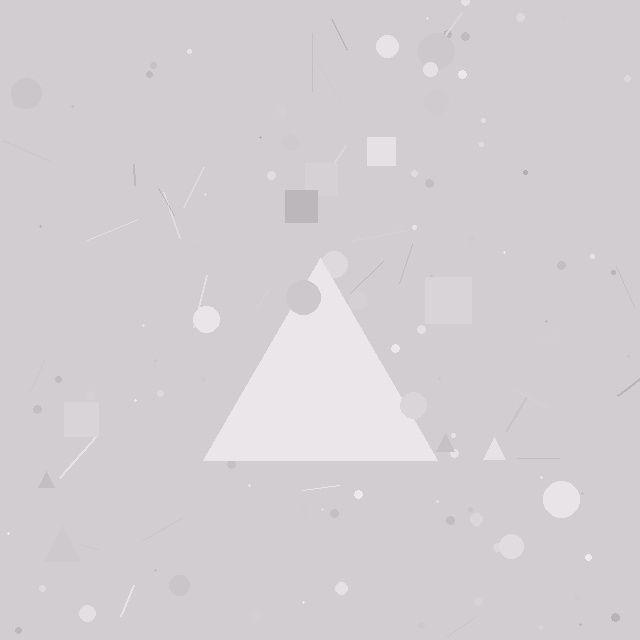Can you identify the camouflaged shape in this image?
The camouflaged shape is a triangle.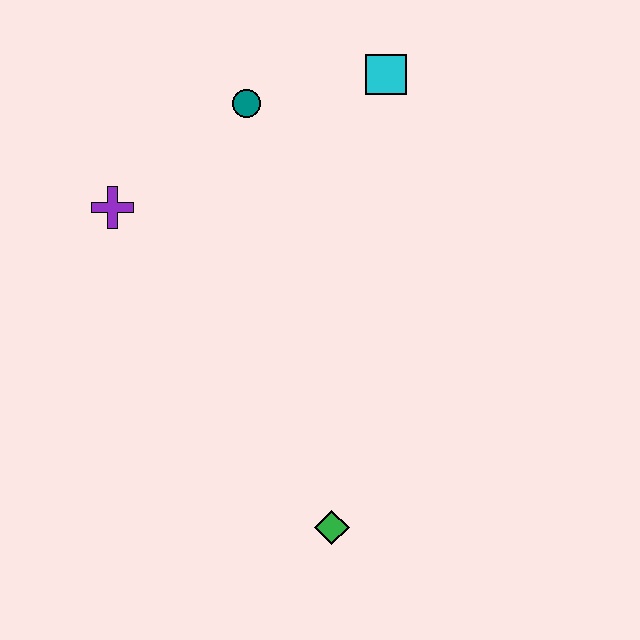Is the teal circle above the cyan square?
No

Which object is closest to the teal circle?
The cyan square is closest to the teal circle.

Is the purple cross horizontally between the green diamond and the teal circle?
No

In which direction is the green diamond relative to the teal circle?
The green diamond is below the teal circle.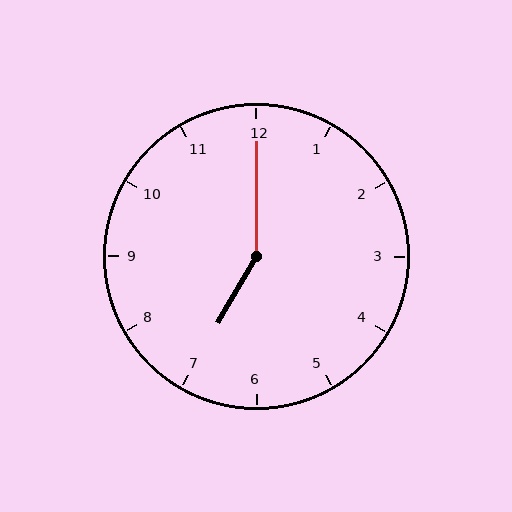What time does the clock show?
7:00.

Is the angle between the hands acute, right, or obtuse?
It is obtuse.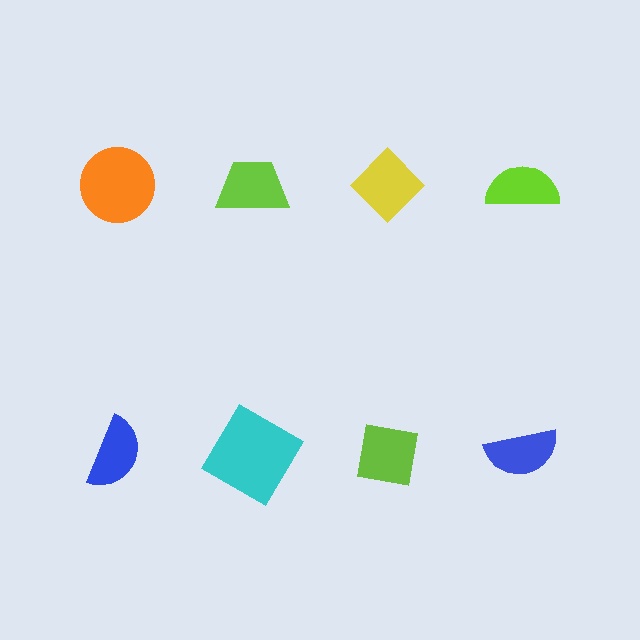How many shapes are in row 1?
4 shapes.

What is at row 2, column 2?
A cyan diamond.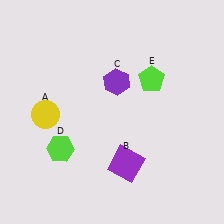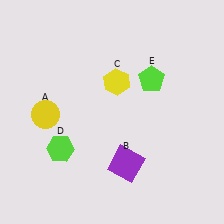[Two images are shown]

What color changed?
The hexagon (C) changed from purple in Image 1 to yellow in Image 2.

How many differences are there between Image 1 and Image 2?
There is 1 difference between the two images.